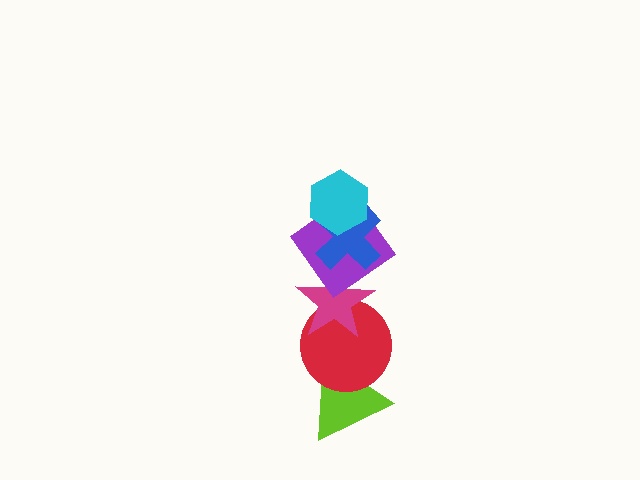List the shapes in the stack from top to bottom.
From top to bottom: the cyan hexagon, the blue cross, the purple diamond, the magenta star, the red circle, the lime triangle.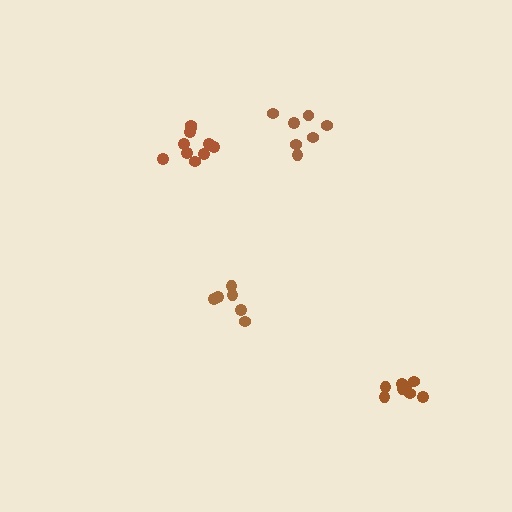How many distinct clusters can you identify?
There are 4 distinct clusters.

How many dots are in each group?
Group 1: 6 dots, Group 2: 8 dots, Group 3: 10 dots, Group 4: 7 dots (31 total).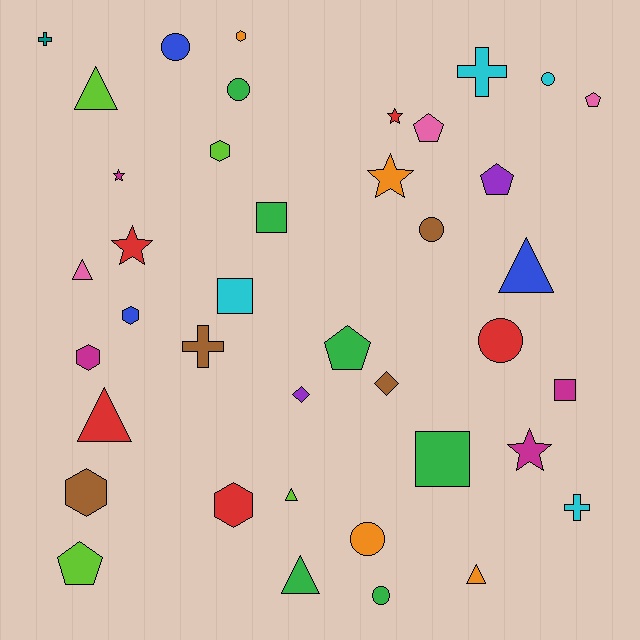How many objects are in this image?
There are 40 objects.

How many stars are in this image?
There are 5 stars.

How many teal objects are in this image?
There is 1 teal object.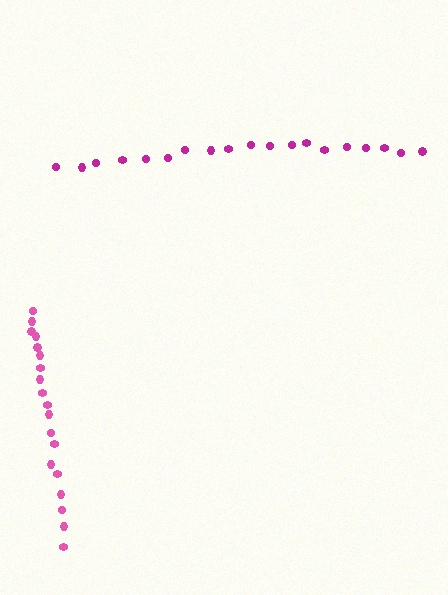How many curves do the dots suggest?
There are 2 distinct paths.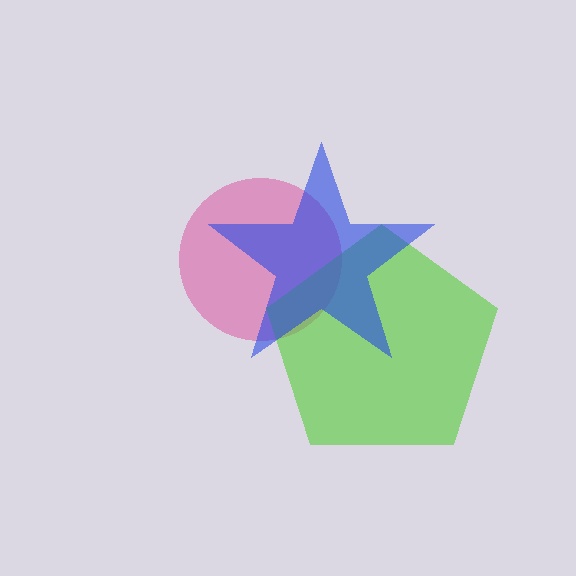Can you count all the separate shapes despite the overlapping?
Yes, there are 3 separate shapes.